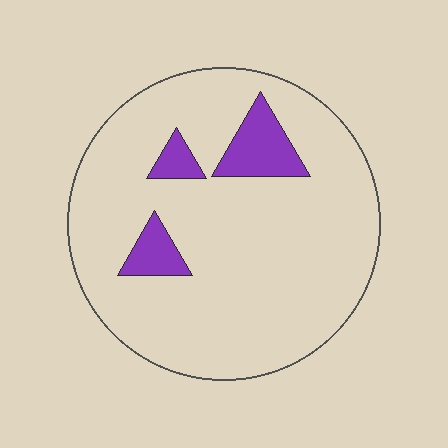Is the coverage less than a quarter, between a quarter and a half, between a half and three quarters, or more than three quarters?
Less than a quarter.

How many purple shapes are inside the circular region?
3.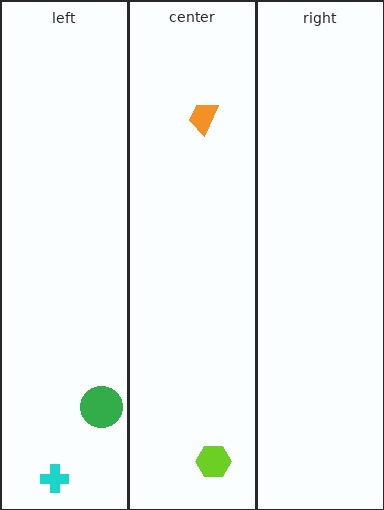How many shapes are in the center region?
2.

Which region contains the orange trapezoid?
The center region.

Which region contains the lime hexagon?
The center region.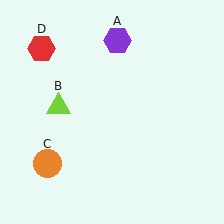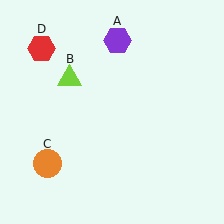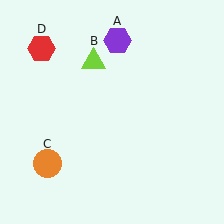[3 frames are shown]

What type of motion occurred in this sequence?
The lime triangle (object B) rotated clockwise around the center of the scene.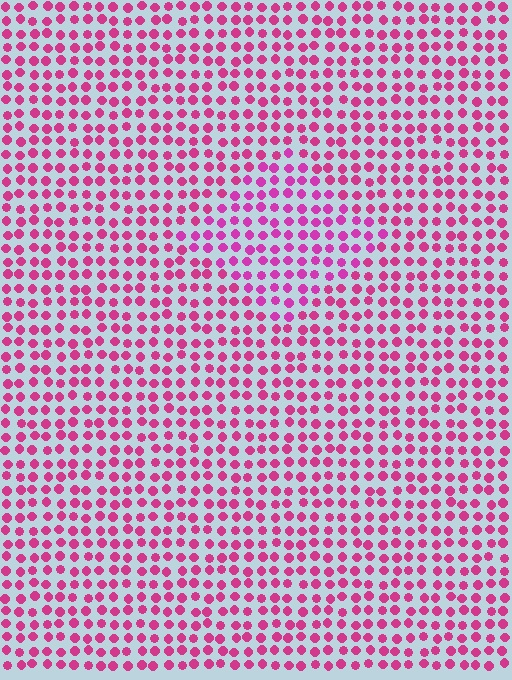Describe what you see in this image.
The image is filled with small magenta elements in a uniform arrangement. A diamond-shaped region is visible where the elements are tinted to a slightly different hue, forming a subtle color boundary.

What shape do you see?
I see a diamond.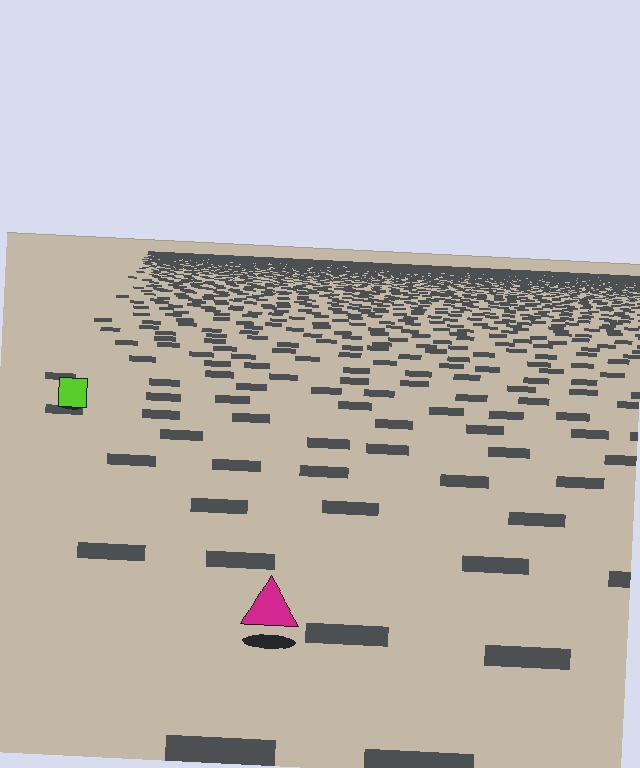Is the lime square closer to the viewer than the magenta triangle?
No. The magenta triangle is closer — you can tell from the texture gradient: the ground texture is coarser near it.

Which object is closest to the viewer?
The magenta triangle is closest. The texture marks near it are larger and more spread out.